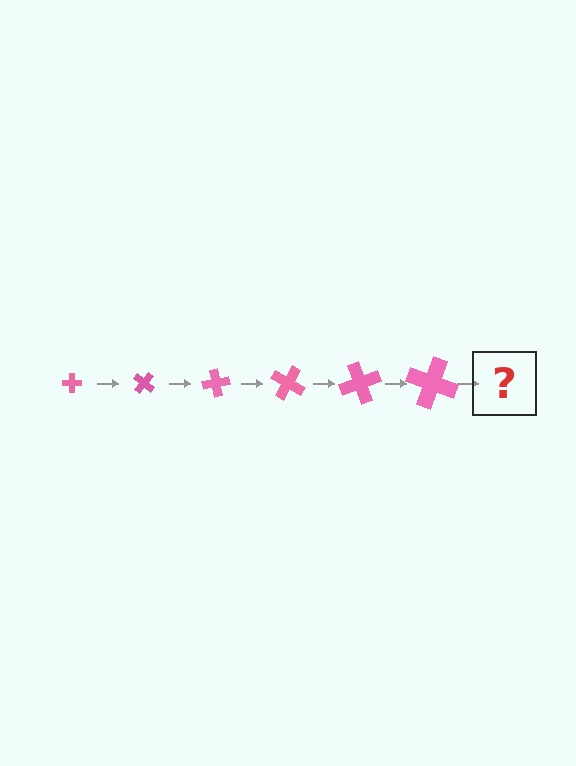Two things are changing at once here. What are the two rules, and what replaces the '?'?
The two rules are that the cross grows larger each step and it rotates 40 degrees each step. The '?' should be a cross, larger than the previous one and rotated 240 degrees from the start.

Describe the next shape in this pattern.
It should be a cross, larger than the previous one and rotated 240 degrees from the start.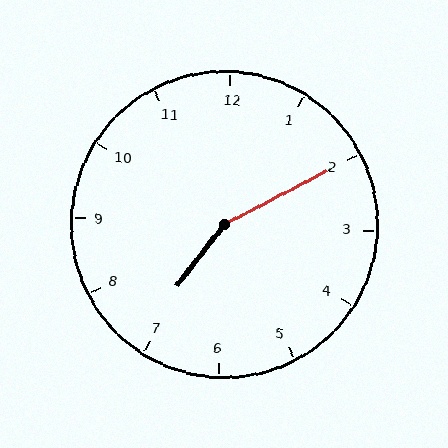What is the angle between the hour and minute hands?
Approximately 155 degrees.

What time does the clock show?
7:10.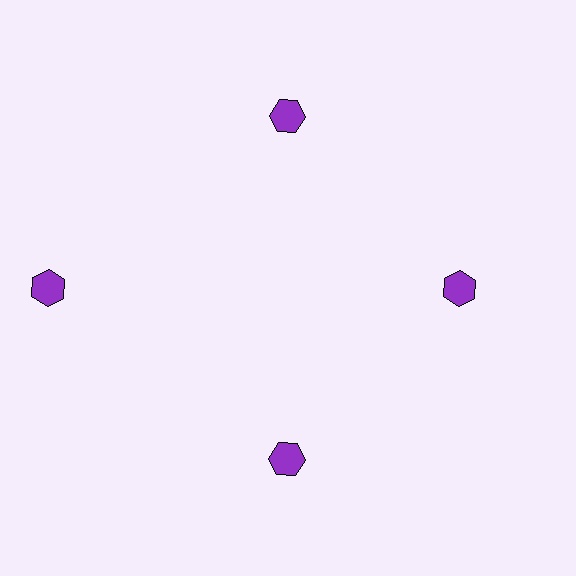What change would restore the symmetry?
The symmetry would be restored by moving it inward, back onto the ring so that all 4 hexagons sit at equal angles and equal distance from the center.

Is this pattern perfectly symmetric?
No. The 4 purple hexagons are arranged in a ring, but one element near the 9 o'clock position is pushed outward from the center, breaking the 4-fold rotational symmetry.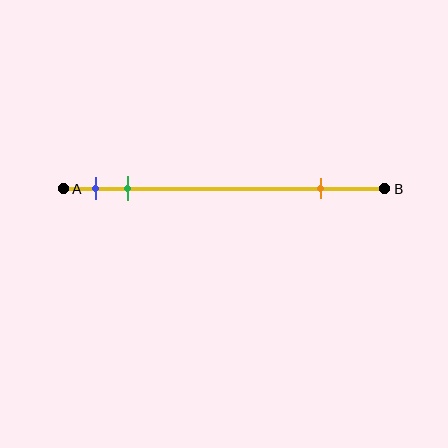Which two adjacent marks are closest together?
The blue and green marks are the closest adjacent pair.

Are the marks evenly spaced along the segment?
No, the marks are not evenly spaced.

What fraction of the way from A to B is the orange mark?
The orange mark is approximately 80% (0.8) of the way from A to B.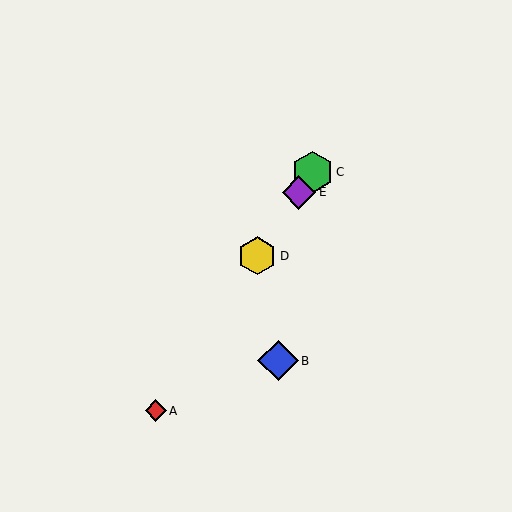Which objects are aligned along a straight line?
Objects A, C, D, E are aligned along a straight line.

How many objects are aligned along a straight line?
4 objects (A, C, D, E) are aligned along a straight line.